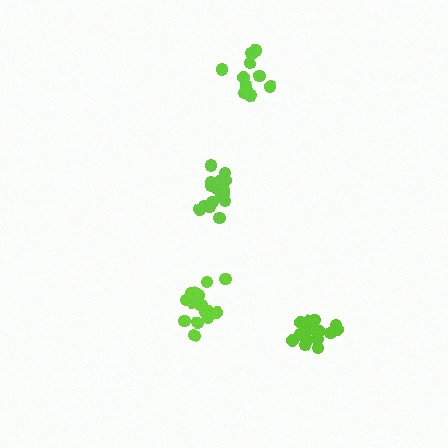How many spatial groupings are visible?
There are 4 spatial groupings.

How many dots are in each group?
Group 1: 17 dots, Group 2: 16 dots, Group 3: 16 dots, Group 4: 11 dots (60 total).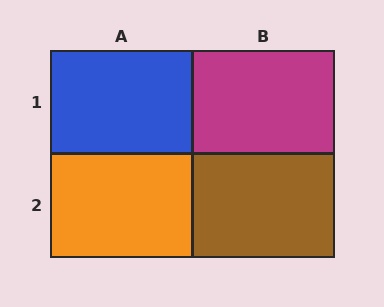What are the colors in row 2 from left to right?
Orange, brown.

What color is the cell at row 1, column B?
Magenta.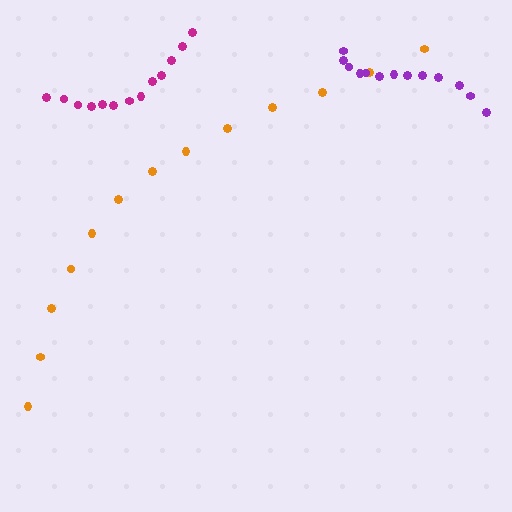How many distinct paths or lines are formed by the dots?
There are 3 distinct paths.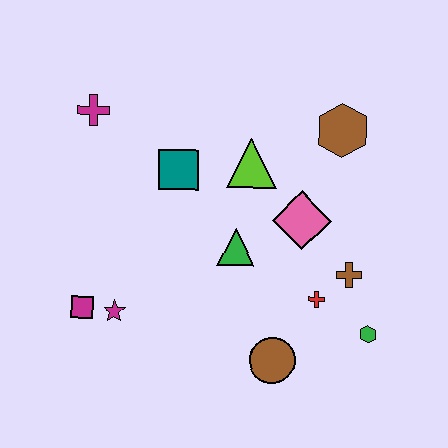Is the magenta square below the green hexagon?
No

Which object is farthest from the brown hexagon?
The magenta square is farthest from the brown hexagon.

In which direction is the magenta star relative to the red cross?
The magenta star is to the left of the red cross.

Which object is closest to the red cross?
The brown cross is closest to the red cross.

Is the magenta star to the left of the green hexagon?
Yes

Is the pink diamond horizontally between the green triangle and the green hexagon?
Yes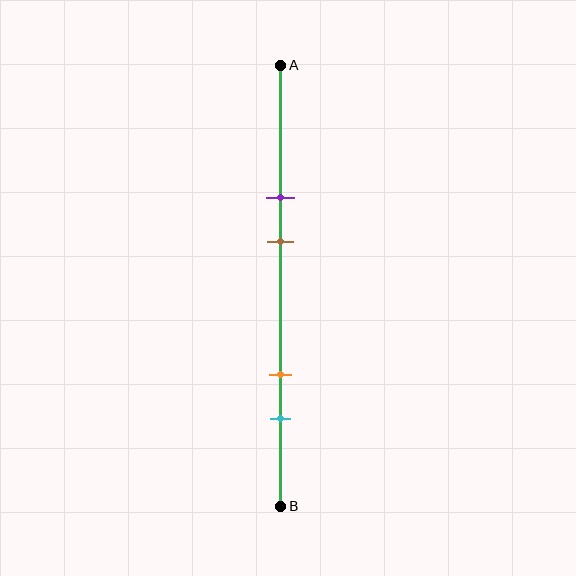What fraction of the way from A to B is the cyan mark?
The cyan mark is approximately 80% (0.8) of the way from A to B.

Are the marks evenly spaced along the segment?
No, the marks are not evenly spaced.